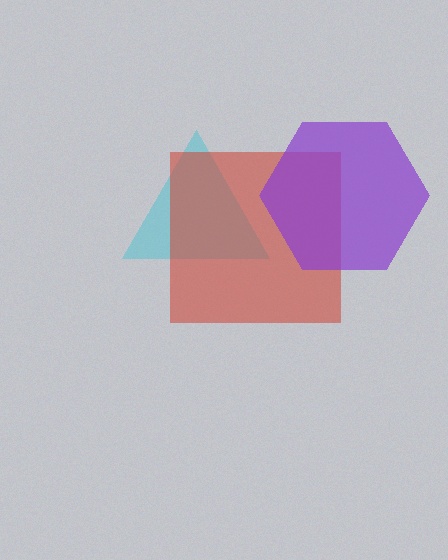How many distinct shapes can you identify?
There are 3 distinct shapes: a cyan triangle, a red square, a purple hexagon.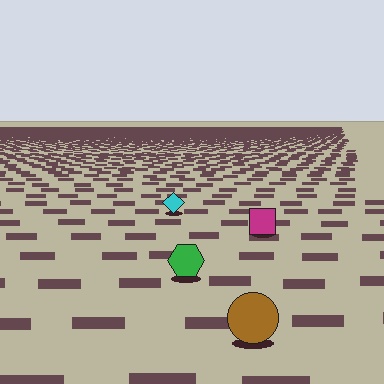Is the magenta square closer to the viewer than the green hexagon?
No. The green hexagon is closer — you can tell from the texture gradient: the ground texture is coarser near it.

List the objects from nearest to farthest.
From nearest to farthest: the brown circle, the green hexagon, the magenta square, the cyan diamond.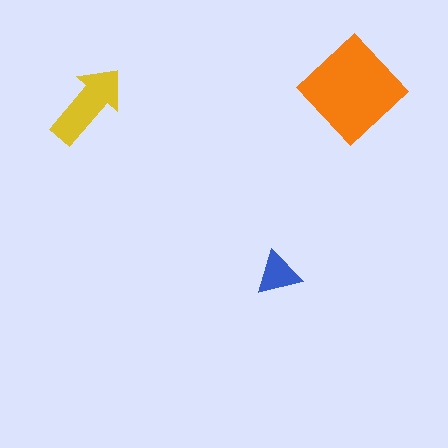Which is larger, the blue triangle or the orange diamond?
The orange diamond.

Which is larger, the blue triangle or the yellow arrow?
The yellow arrow.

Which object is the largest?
The orange diamond.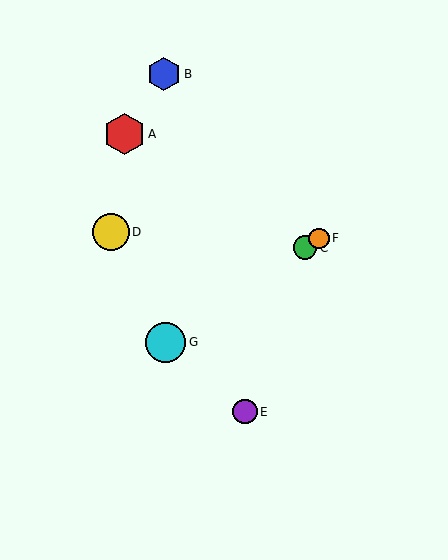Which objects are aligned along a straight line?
Objects C, F, G are aligned along a straight line.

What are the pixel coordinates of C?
Object C is at (305, 248).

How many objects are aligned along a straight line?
3 objects (C, F, G) are aligned along a straight line.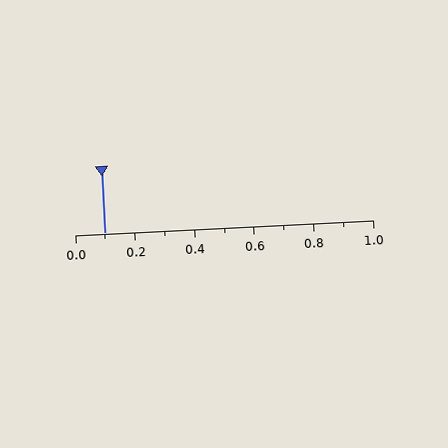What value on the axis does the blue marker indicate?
The marker indicates approximately 0.1.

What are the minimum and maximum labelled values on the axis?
The axis runs from 0.0 to 1.0.